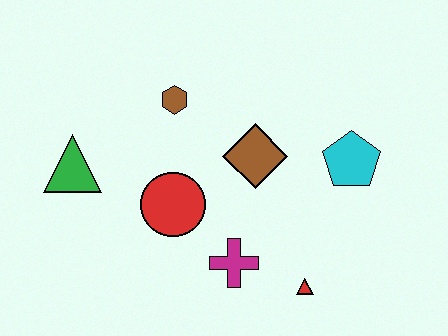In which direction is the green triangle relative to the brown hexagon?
The green triangle is to the left of the brown hexagon.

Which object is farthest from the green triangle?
The cyan pentagon is farthest from the green triangle.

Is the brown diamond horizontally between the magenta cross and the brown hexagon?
No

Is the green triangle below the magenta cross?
No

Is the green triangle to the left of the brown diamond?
Yes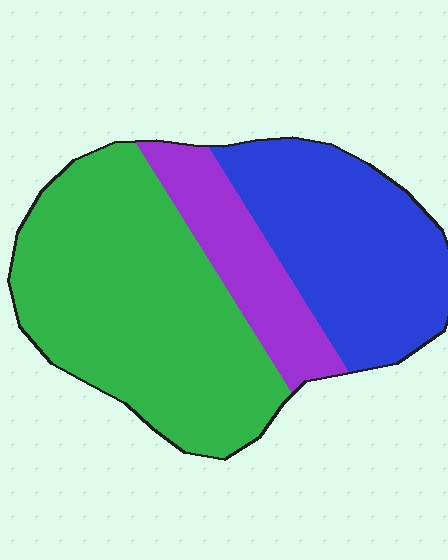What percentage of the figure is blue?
Blue takes up about one third (1/3) of the figure.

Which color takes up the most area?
Green, at roughly 50%.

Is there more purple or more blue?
Blue.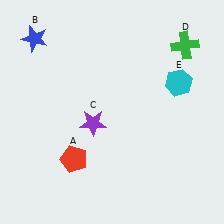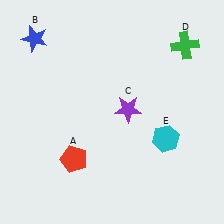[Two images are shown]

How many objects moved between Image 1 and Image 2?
2 objects moved between the two images.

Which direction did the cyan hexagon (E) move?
The cyan hexagon (E) moved down.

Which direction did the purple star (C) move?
The purple star (C) moved right.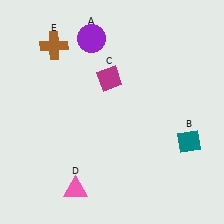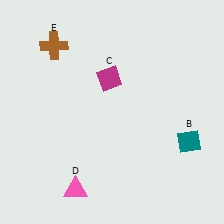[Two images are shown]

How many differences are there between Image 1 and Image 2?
There is 1 difference between the two images.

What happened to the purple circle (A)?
The purple circle (A) was removed in Image 2. It was in the top-left area of Image 1.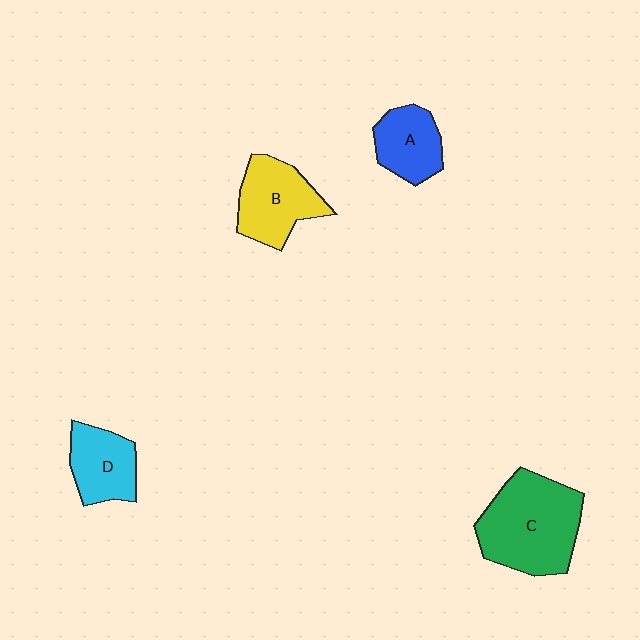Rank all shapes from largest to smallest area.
From largest to smallest: C (green), B (yellow), D (cyan), A (blue).